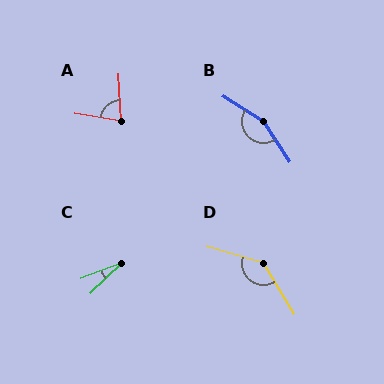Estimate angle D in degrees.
Approximately 138 degrees.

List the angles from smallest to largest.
C (23°), A (78°), D (138°), B (155°).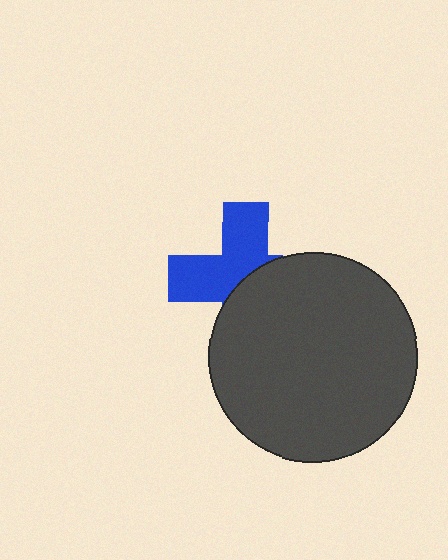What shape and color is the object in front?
The object in front is a dark gray circle.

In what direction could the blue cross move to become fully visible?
The blue cross could move toward the upper-left. That would shift it out from behind the dark gray circle entirely.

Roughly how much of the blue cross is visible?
About half of it is visible (roughly 51%).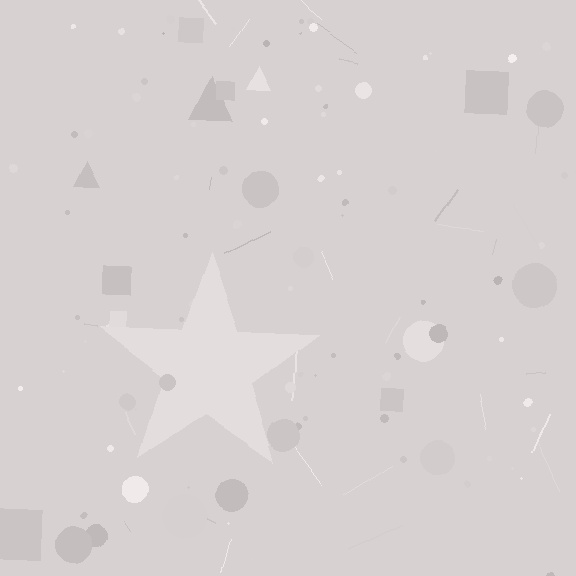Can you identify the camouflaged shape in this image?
The camouflaged shape is a star.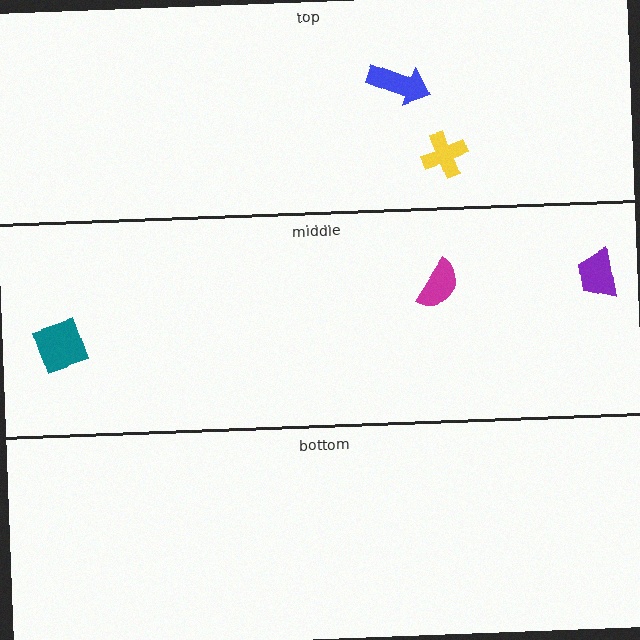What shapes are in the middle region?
The purple trapezoid, the magenta semicircle, the teal square.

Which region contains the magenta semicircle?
The middle region.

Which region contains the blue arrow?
The top region.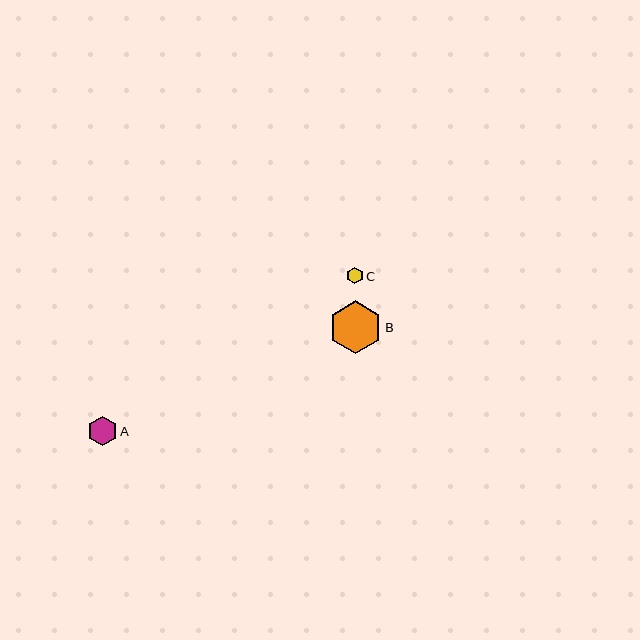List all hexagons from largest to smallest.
From largest to smallest: B, A, C.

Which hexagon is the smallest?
Hexagon C is the smallest with a size of approximately 17 pixels.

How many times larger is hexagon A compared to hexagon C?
Hexagon A is approximately 1.8 times the size of hexagon C.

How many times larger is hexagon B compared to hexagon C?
Hexagon B is approximately 3.1 times the size of hexagon C.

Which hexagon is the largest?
Hexagon B is the largest with a size of approximately 53 pixels.